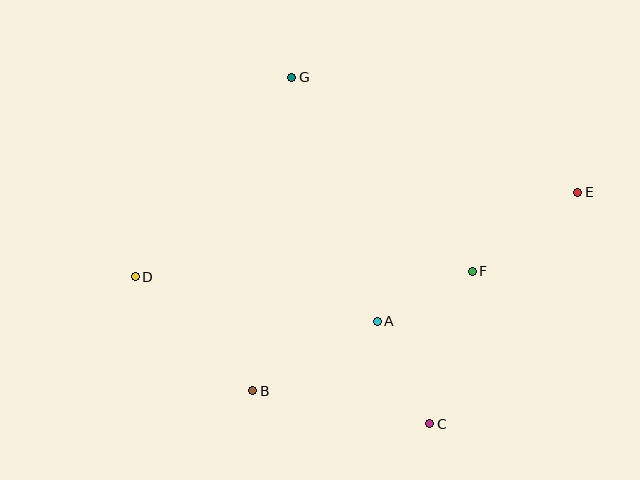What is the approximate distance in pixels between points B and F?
The distance between B and F is approximately 250 pixels.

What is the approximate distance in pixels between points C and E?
The distance between C and E is approximately 274 pixels.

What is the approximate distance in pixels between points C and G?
The distance between C and G is approximately 373 pixels.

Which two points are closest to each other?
Points A and F are closest to each other.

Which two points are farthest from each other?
Points D and E are farthest from each other.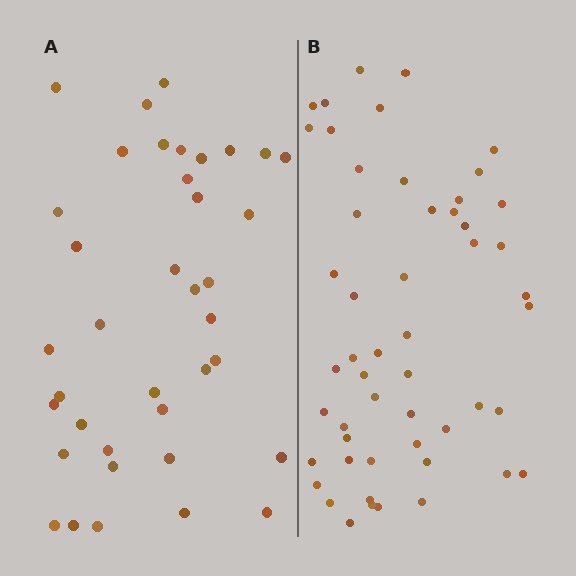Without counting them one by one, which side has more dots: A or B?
Region B (the right region) has more dots.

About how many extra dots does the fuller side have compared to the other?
Region B has approximately 15 more dots than region A.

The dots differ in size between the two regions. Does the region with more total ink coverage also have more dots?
No. Region A has more total ink coverage because its dots are larger, but region B actually contains more individual dots. Total area can be misleading — the number of items is what matters here.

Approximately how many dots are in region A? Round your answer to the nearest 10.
About 40 dots. (The exact count is 38, which rounds to 40.)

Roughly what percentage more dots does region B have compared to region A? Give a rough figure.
About 35% more.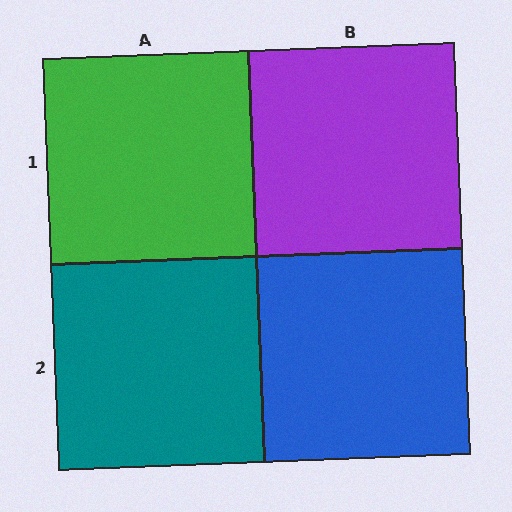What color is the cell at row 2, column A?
Teal.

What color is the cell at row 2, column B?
Blue.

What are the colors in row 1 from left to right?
Green, purple.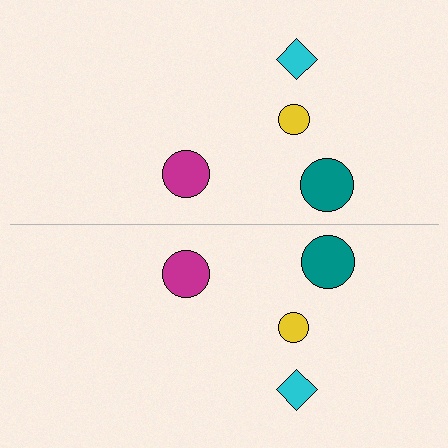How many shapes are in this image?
There are 8 shapes in this image.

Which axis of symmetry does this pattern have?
The pattern has a horizontal axis of symmetry running through the center of the image.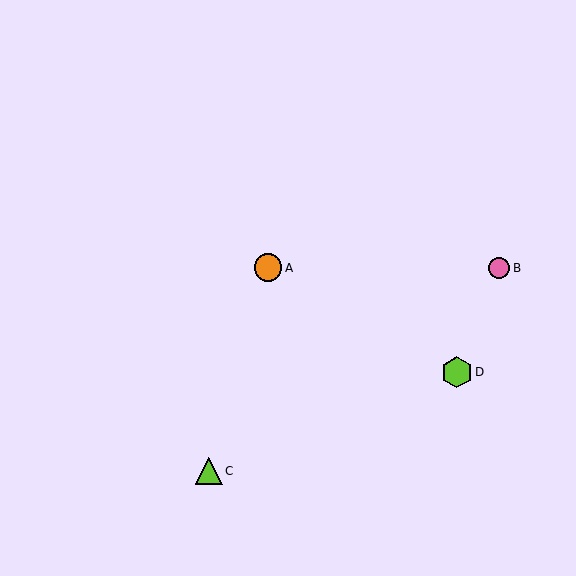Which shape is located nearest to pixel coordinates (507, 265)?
The pink circle (labeled B) at (499, 268) is nearest to that location.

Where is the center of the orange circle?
The center of the orange circle is at (268, 268).